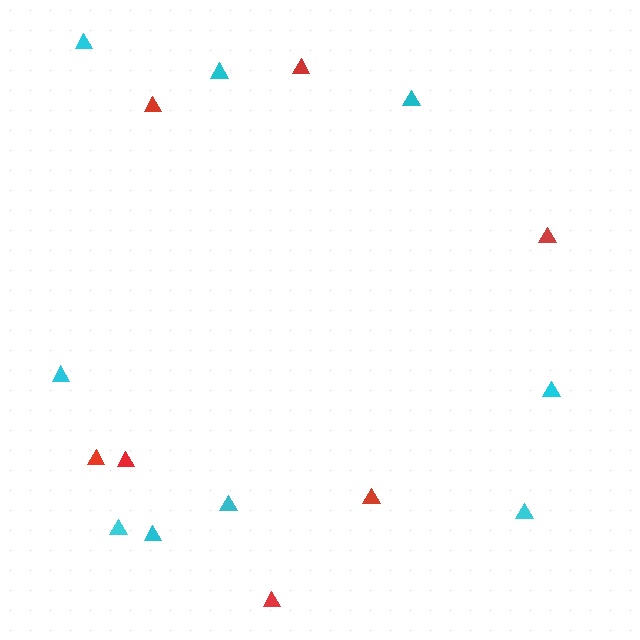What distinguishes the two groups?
There are 2 groups: one group of cyan triangles (9) and one group of red triangles (7).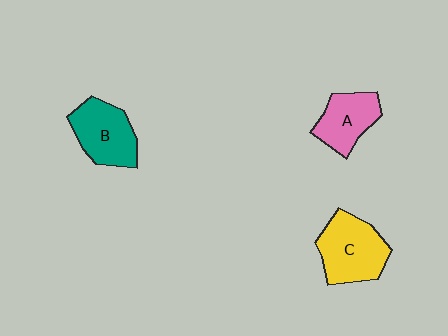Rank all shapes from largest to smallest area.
From largest to smallest: C (yellow), B (teal), A (pink).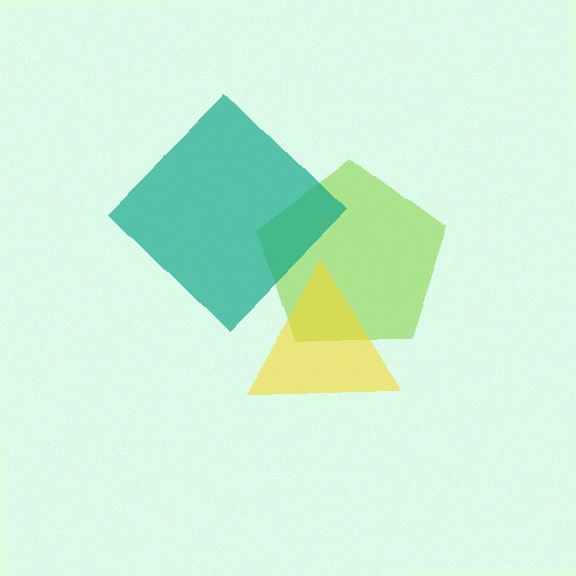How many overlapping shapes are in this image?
There are 3 overlapping shapes in the image.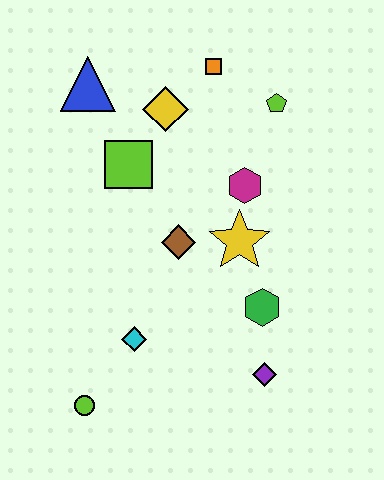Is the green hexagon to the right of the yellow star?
Yes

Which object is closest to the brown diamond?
The yellow star is closest to the brown diamond.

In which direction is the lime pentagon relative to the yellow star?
The lime pentagon is above the yellow star.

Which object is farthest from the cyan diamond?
The orange square is farthest from the cyan diamond.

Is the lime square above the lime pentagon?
No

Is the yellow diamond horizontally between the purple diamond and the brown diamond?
No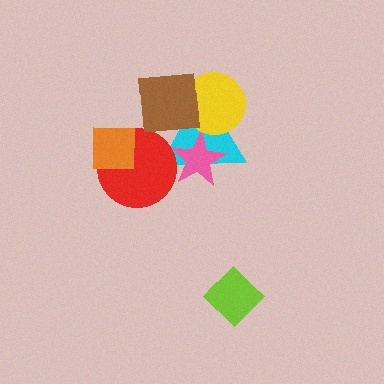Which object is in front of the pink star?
The red circle is in front of the pink star.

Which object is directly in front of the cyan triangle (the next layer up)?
The pink star is directly in front of the cyan triangle.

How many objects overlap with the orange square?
1 object overlaps with the orange square.